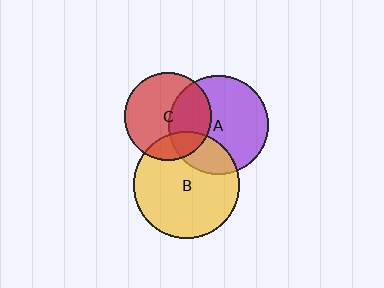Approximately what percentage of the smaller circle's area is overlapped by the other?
Approximately 25%.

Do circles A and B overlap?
Yes.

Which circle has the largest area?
Circle B (yellow).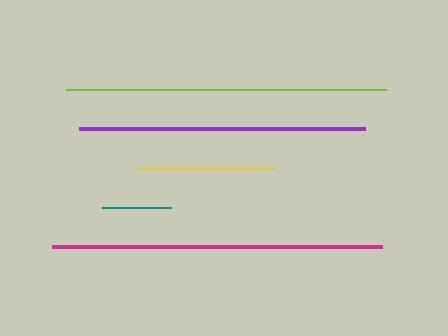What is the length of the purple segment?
The purple segment is approximately 286 pixels long.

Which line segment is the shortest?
The teal line is the shortest at approximately 70 pixels.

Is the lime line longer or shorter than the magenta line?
The magenta line is longer than the lime line.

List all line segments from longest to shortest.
From longest to shortest: magenta, lime, purple, yellow, teal.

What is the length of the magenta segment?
The magenta segment is approximately 330 pixels long.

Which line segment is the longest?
The magenta line is the longest at approximately 330 pixels.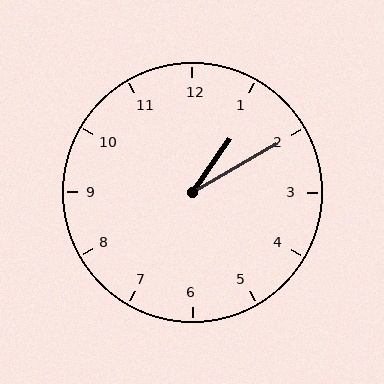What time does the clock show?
1:10.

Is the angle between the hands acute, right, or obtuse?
It is acute.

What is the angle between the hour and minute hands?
Approximately 25 degrees.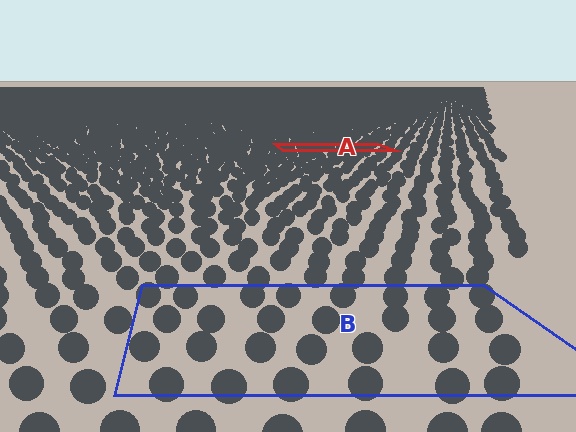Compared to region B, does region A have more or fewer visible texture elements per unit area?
Region A has more texture elements per unit area — they are packed more densely because it is farther away.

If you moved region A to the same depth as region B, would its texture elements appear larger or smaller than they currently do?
They would appear larger. At a closer depth, the same texture elements are projected at a bigger on-screen size.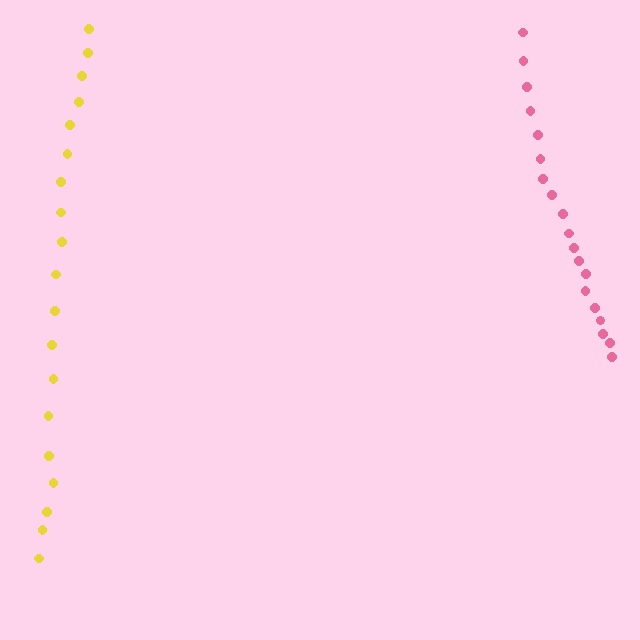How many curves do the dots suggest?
There are 2 distinct paths.